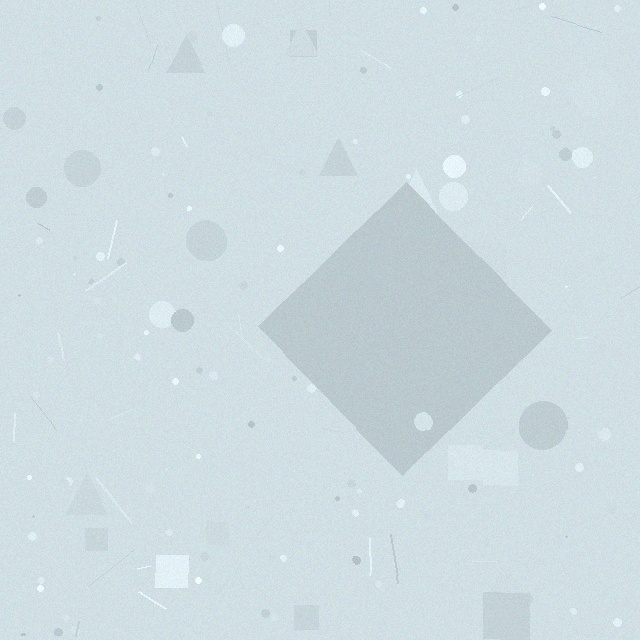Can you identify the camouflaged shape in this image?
The camouflaged shape is a diamond.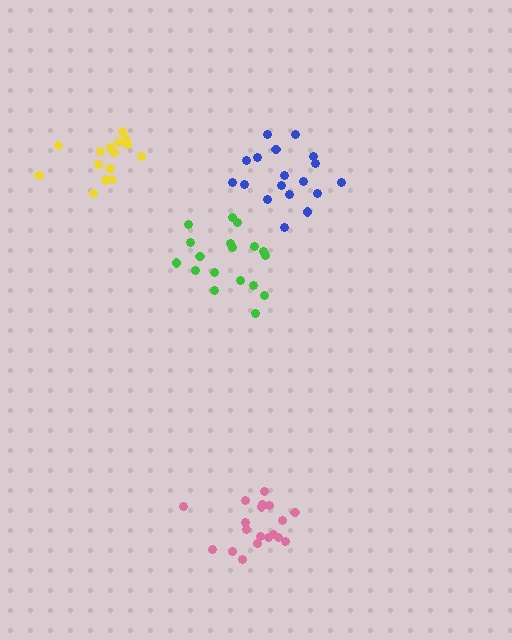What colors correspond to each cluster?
The clusters are colored: pink, green, yellow, blue.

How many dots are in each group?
Group 1: 19 dots, Group 2: 18 dots, Group 3: 15 dots, Group 4: 18 dots (70 total).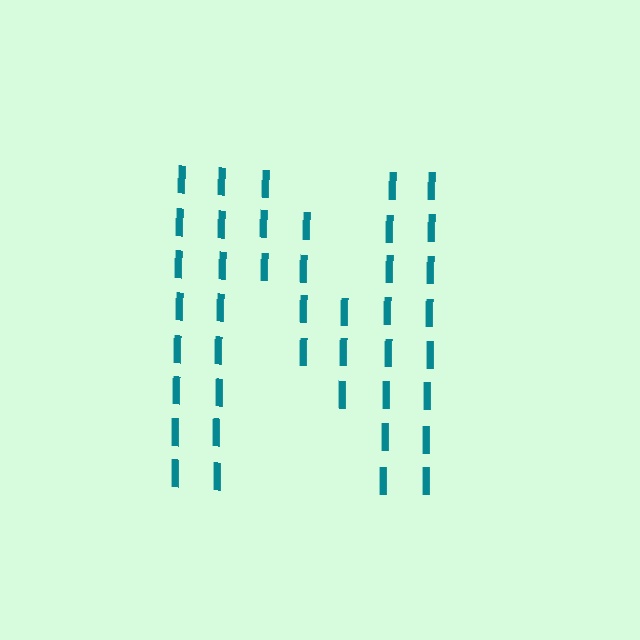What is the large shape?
The large shape is the letter N.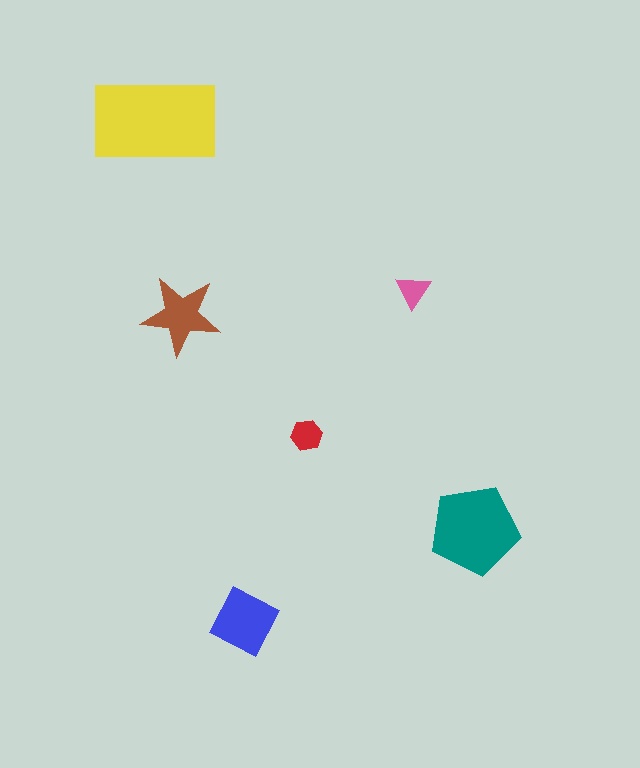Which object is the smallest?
The pink triangle.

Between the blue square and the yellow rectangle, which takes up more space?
The yellow rectangle.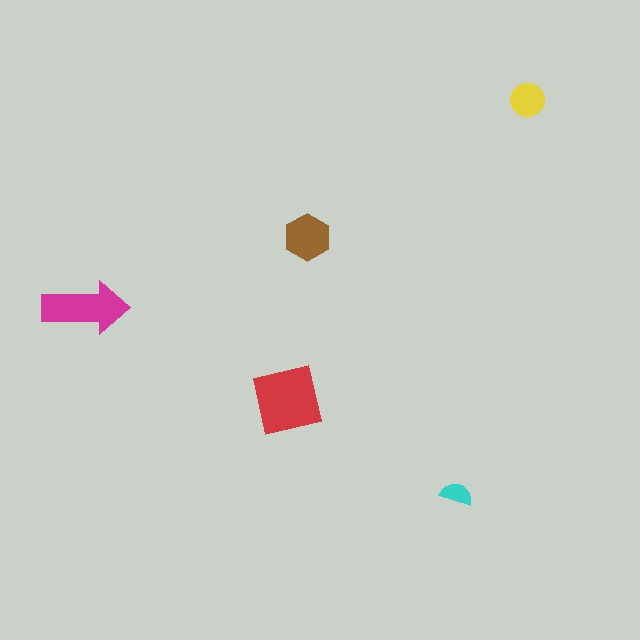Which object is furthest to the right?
The yellow circle is rightmost.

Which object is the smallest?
The cyan semicircle.